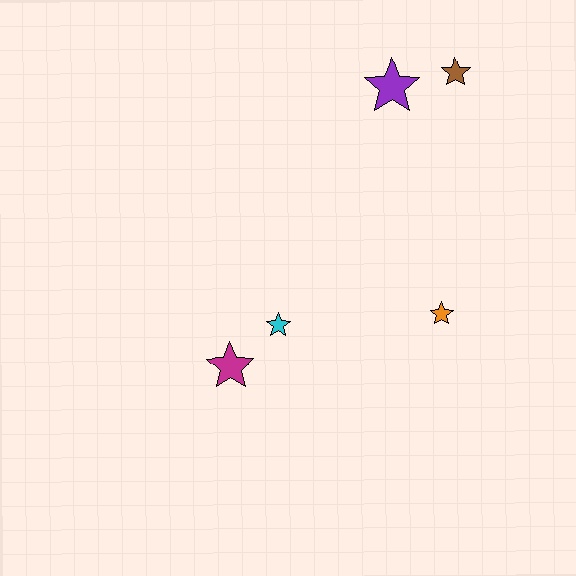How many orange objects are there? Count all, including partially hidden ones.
There is 1 orange object.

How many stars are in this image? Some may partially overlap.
There are 5 stars.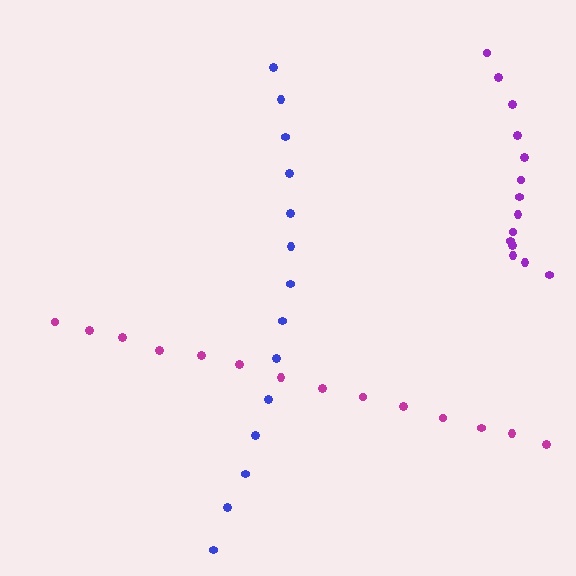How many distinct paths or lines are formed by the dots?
There are 3 distinct paths.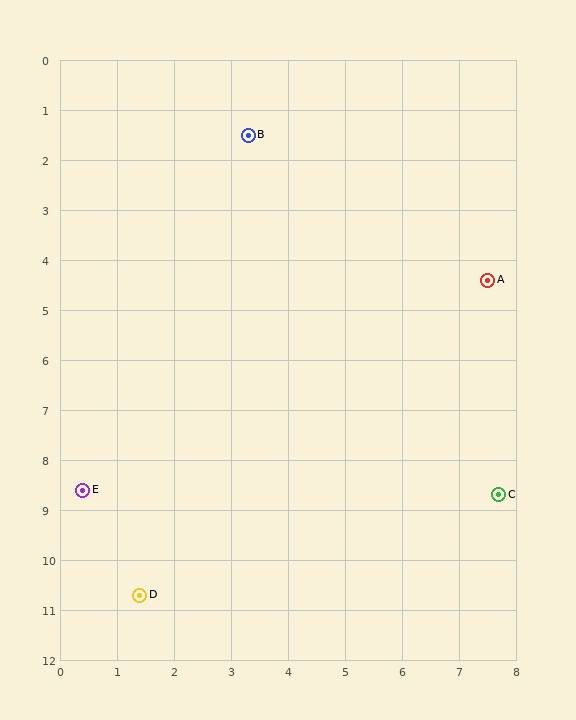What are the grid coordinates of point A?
Point A is at approximately (7.5, 4.4).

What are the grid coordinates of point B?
Point B is at approximately (3.3, 1.5).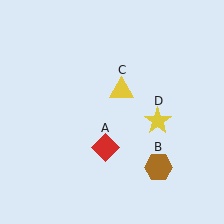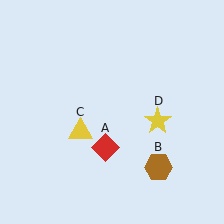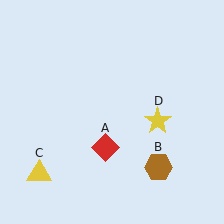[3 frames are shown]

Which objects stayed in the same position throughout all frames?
Red diamond (object A) and brown hexagon (object B) and yellow star (object D) remained stationary.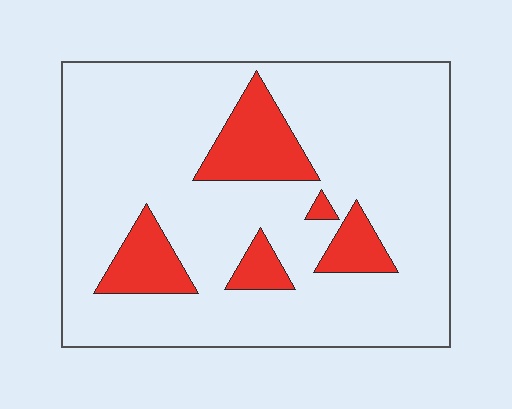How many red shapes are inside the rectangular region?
5.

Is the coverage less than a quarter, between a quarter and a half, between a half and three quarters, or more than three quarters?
Less than a quarter.